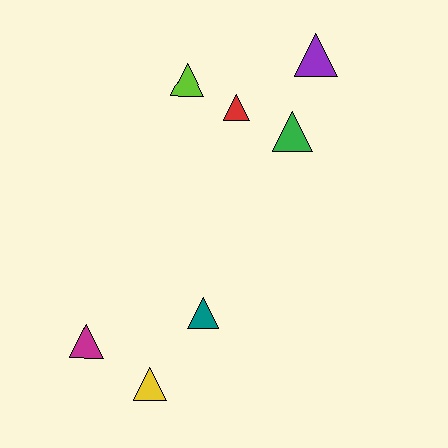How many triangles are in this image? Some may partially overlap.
There are 7 triangles.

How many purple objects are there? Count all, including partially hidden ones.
There is 1 purple object.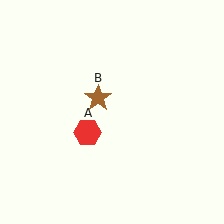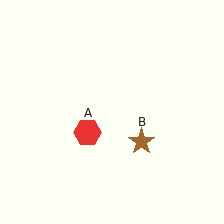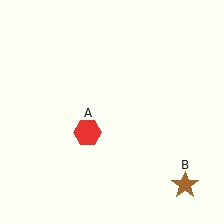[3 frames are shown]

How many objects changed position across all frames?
1 object changed position: brown star (object B).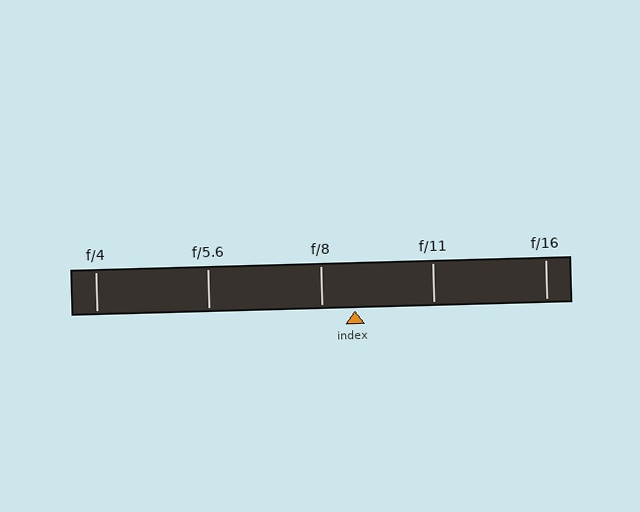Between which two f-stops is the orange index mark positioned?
The index mark is between f/8 and f/11.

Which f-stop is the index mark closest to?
The index mark is closest to f/8.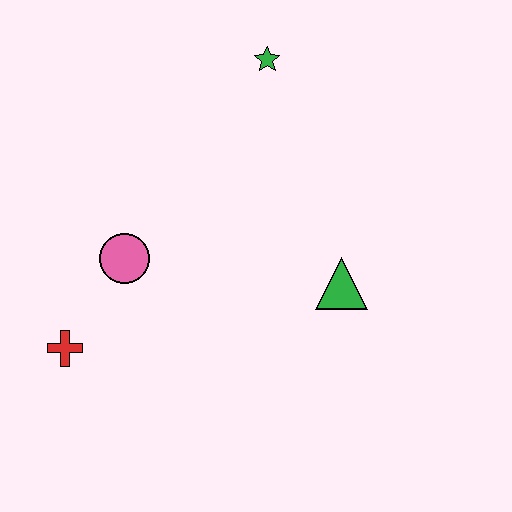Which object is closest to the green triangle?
The pink circle is closest to the green triangle.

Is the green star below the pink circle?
No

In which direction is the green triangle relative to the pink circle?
The green triangle is to the right of the pink circle.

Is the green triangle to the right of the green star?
Yes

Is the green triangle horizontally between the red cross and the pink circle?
No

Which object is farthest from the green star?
The red cross is farthest from the green star.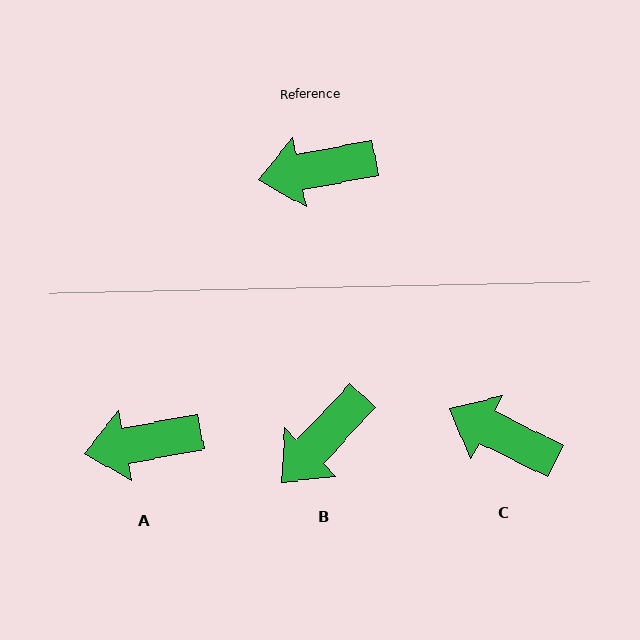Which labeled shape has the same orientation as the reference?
A.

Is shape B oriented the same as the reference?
No, it is off by about 36 degrees.